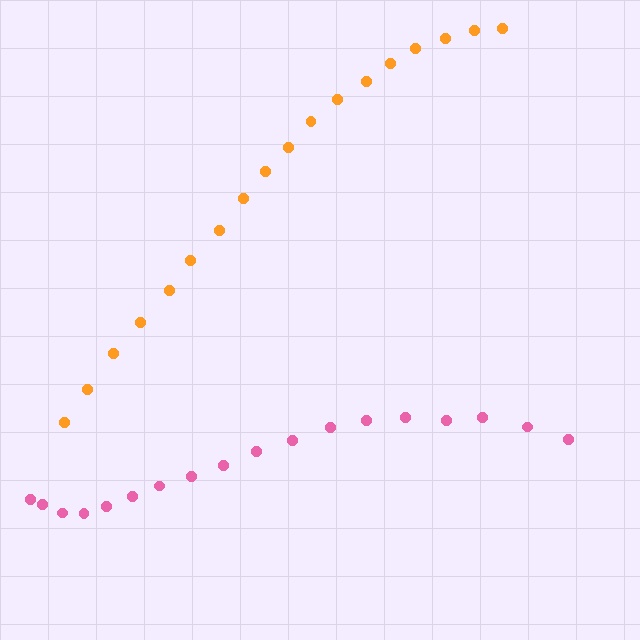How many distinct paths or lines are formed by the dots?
There are 2 distinct paths.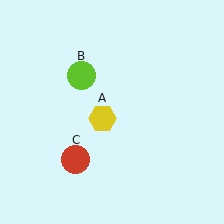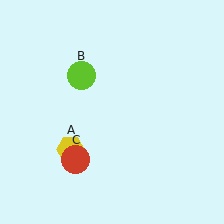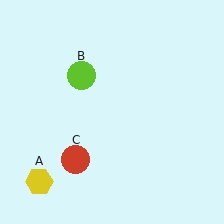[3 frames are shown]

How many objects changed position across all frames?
1 object changed position: yellow hexagon (object A).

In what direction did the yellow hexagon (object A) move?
The yellow hexagon (object A) moved down and to the left.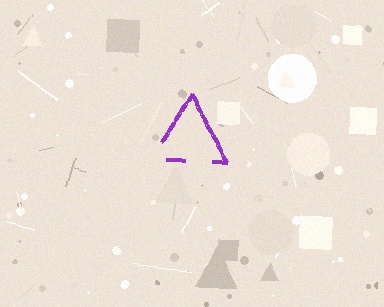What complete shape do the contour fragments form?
The contour fragments form a triangle.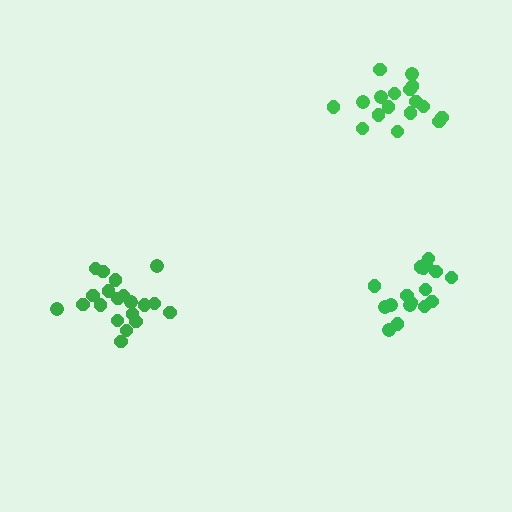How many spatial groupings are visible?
There are 3 spatial groupings.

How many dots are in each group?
Group 1: 20 dots, Group 2: 17 dots, Group 3: 17 dots (54 total).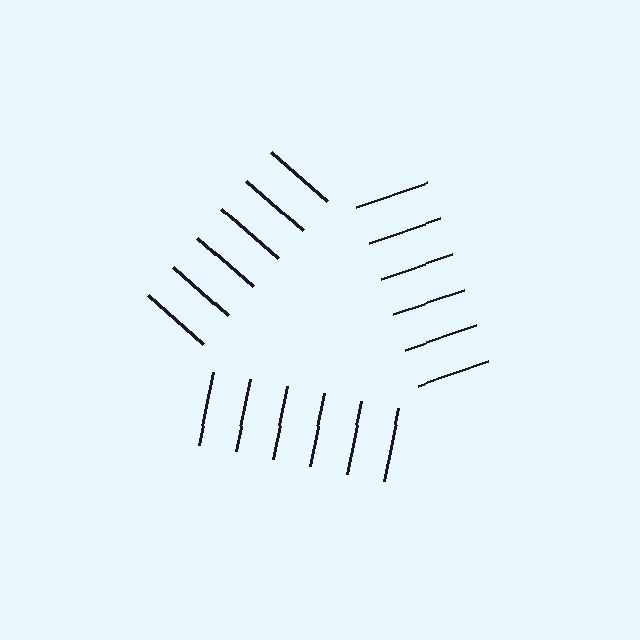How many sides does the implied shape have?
3 sides — the line-ends trace a triangle.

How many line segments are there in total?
18 — 6 along each of the 3 edges.